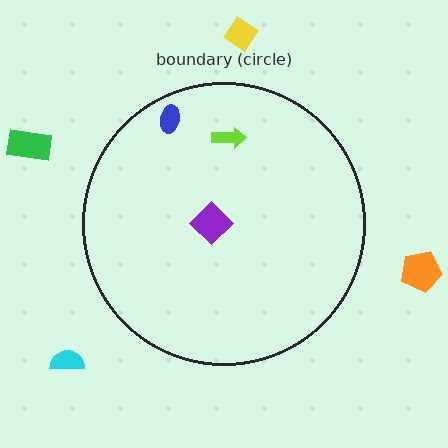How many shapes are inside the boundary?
3 inside, 4 outside.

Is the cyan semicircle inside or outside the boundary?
Outside.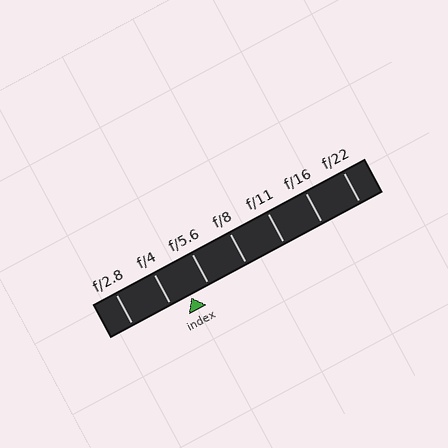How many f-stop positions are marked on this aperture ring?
There are 7 f-stop positions marked.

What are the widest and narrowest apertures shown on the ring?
The widest aperture shown is f/2.8 and the narrowest is f/22.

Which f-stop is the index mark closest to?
The index mark is closest to f/5.6.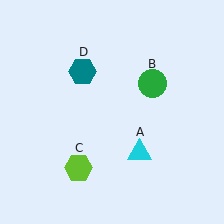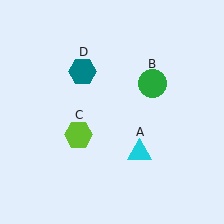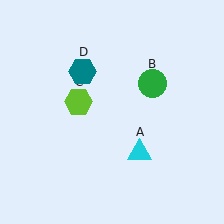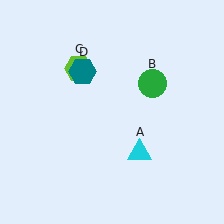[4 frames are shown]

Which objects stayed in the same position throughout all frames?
Cyan triangle (object A) and green circle (object B) and teal hexagon (object D) remained stationary.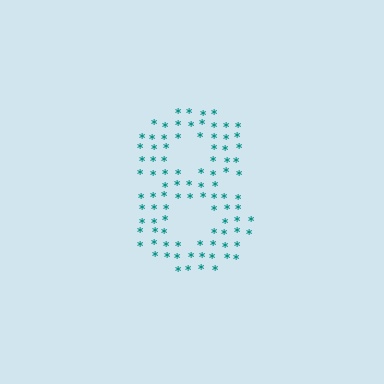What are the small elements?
The small elements are asterisks.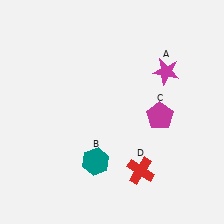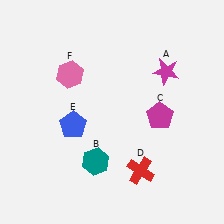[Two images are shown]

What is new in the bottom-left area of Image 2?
A blue pentagon (E) was added in the bottom-left area of Image 2.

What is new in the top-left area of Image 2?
A pink hexagon (F) was added in the top-left area of Image 2.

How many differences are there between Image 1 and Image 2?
There are 2 differences between the two images.